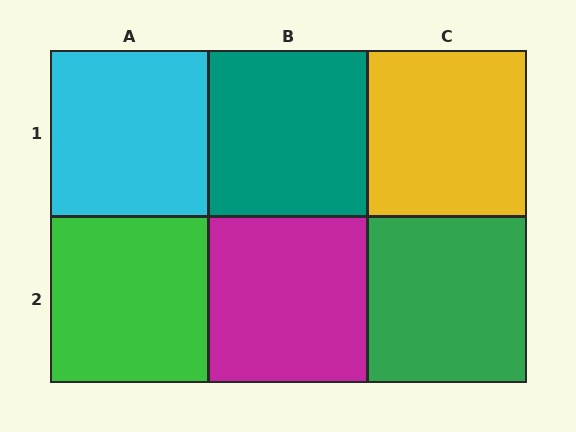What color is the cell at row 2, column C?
Green.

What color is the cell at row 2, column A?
Green.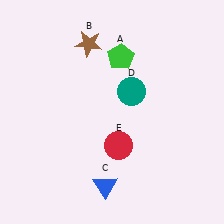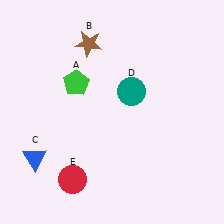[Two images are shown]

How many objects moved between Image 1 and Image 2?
3 objects moved between the two images.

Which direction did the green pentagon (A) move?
The green pentagon (A) moved left.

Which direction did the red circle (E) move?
The red circle (E) moved left.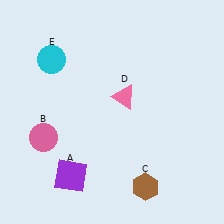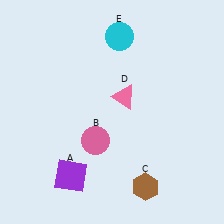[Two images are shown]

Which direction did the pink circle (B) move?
The pink circle (B) moved right.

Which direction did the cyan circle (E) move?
The cyan circle (E) moved right.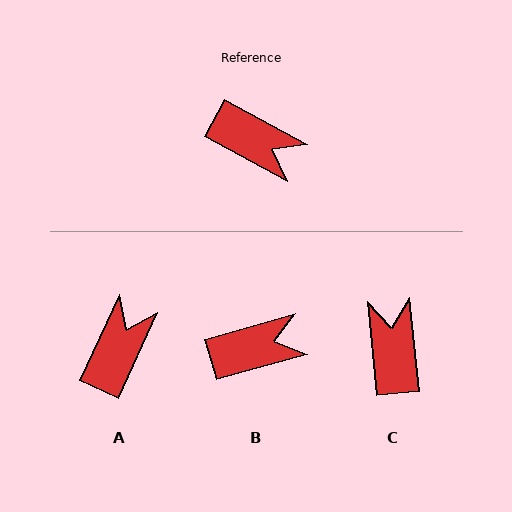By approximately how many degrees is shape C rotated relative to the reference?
Approximately 124 degrees counter-clockwise.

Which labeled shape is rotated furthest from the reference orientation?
C, about 124 degrees away.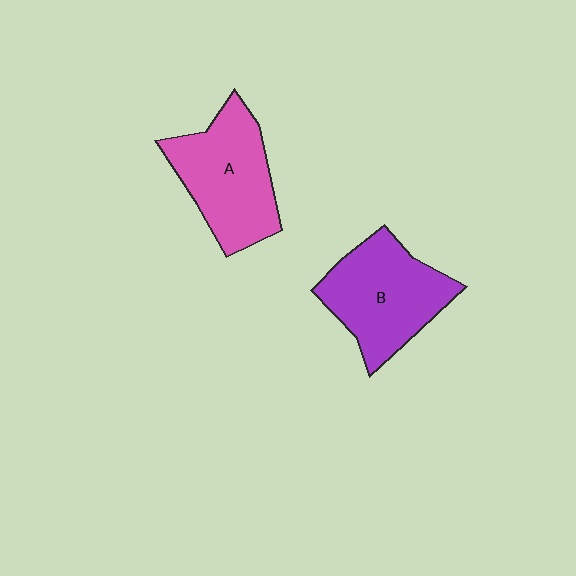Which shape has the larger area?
Shape B (purple).